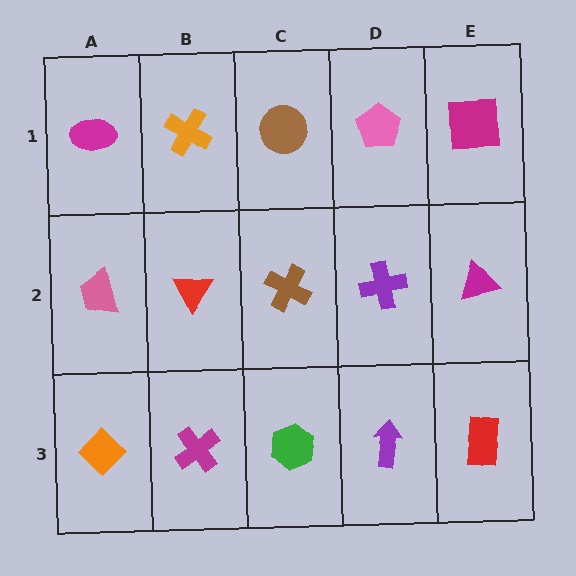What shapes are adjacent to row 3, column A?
A pink trapezoid (row 2, column A), a magenta cross (row 3, column B).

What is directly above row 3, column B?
A red triangle.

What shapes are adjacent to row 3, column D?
A purple cross (row 2, column D), a green hexagon (row 3, column C), a red rectangle (row 3, column E).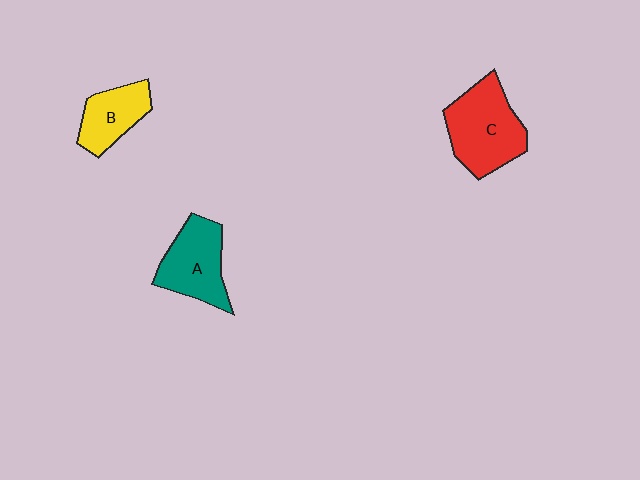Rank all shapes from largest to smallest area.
From largest to smallest: C (red), A (teal), B (yellow).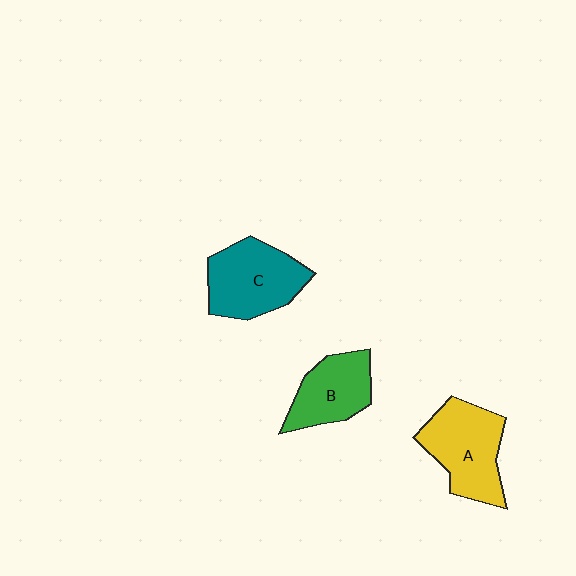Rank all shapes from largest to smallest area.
From largest to smallest: A (yellow), C (teal), B (green).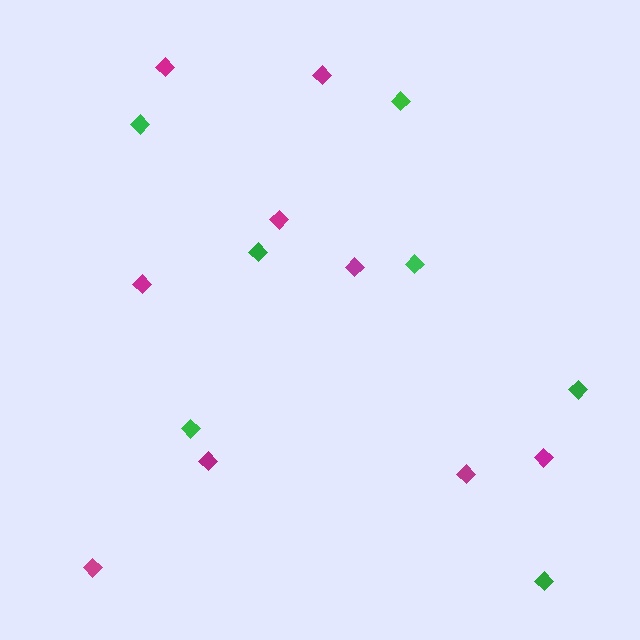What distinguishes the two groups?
There are 2 groups: one group of green diamonds (7) and one group of magenta diamonds (9).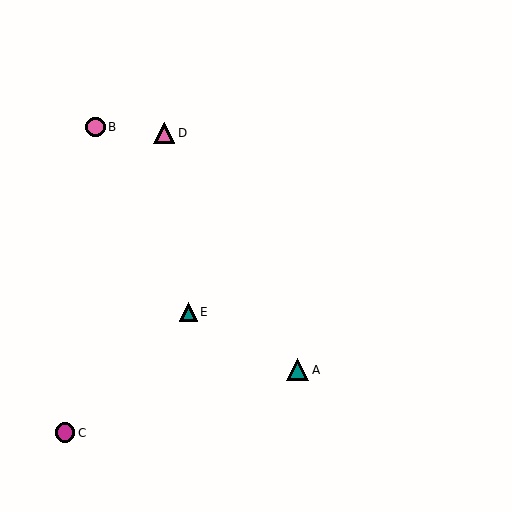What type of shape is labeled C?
Shape C is a magenta circle.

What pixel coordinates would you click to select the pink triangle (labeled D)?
Click at (164, 133) to select the pink triangle D.